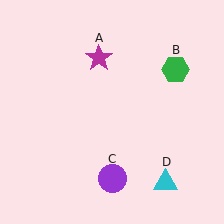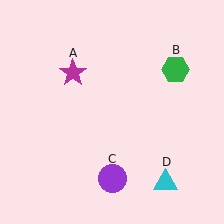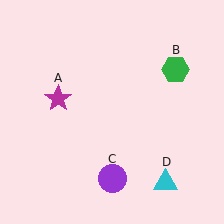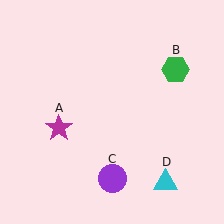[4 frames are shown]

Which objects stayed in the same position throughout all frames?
Green hexagon (object B) and purple circle (object C) and cyan triangle (object D) remained stationary.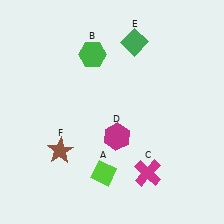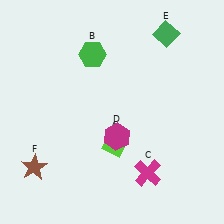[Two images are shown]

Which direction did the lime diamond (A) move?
The lime diamond (A) moved up.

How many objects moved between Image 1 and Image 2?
3 objects moved between the two images.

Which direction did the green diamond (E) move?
The green diamond (E) moved right.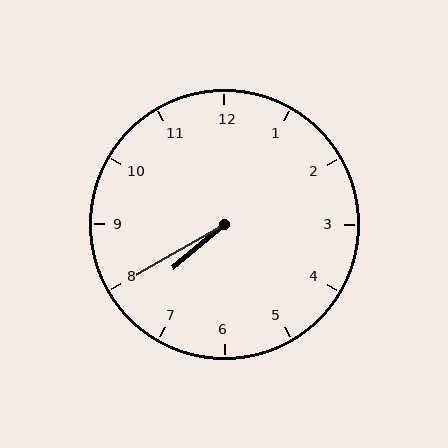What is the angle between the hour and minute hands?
Approximately 10 degrees.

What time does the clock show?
7:40.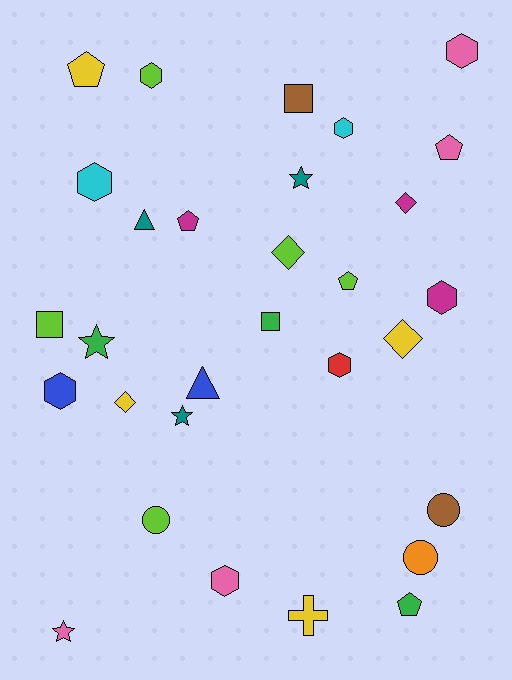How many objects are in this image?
There are 30 objects.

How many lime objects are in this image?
There are 5 lime objects.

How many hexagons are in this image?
There are 8 hexagons.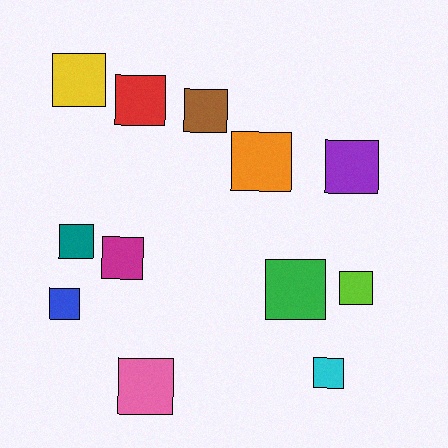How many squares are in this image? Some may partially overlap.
There are 12 squares.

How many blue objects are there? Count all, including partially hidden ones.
There is 1 blue object.